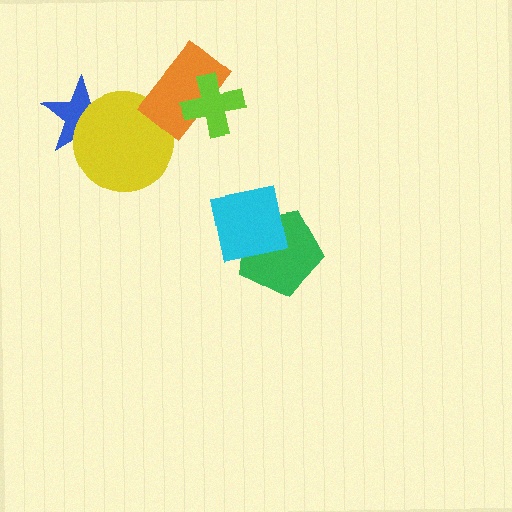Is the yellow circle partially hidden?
Yes, it is partially covered by another shape.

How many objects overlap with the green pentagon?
1 object overlaps with the green pentagon.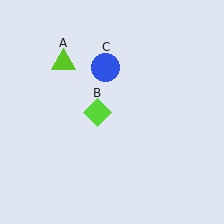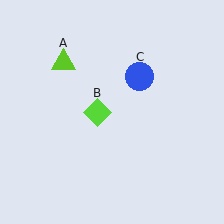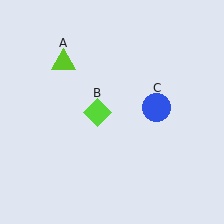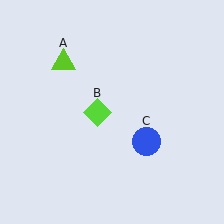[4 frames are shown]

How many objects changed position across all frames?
1 object changed position: blue circle (object C).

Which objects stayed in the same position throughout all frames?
Lime triangle (object A) and lime diamond (object B) remained stationary.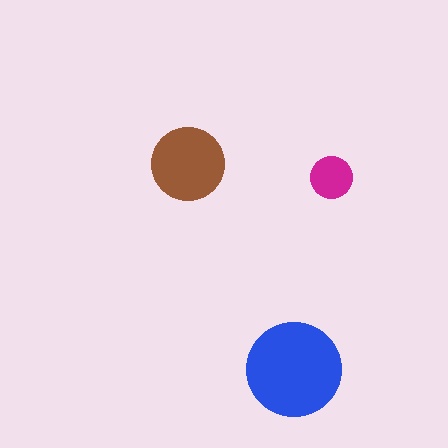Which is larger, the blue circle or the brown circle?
The blue one.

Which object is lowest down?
The blue circle is bottommost.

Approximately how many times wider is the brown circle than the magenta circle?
About 1.5 times wider.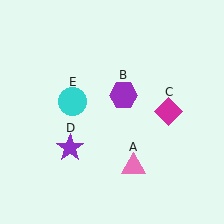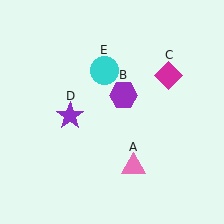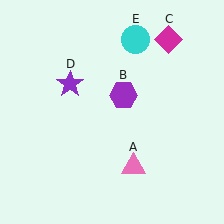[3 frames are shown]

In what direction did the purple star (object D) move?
The purple star (object D) moved up.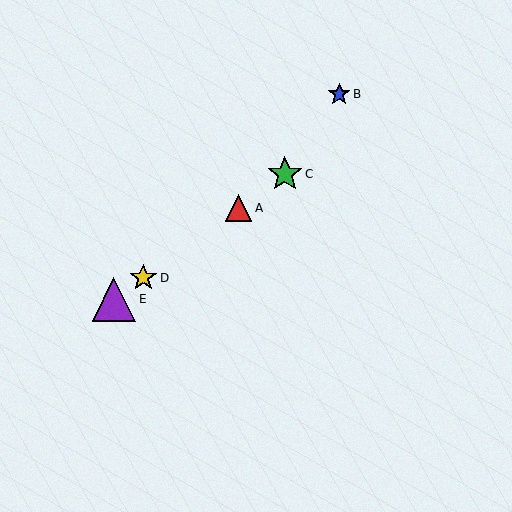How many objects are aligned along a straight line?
4 objects (A, C, D, E) are aligned along a straight line.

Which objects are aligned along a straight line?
Objects A, C, D, E are aligned along a straight line.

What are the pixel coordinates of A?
Object A is at (239, 208).